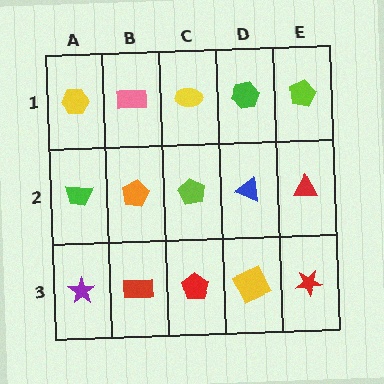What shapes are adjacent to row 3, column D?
A blue triangle (row 2, column D), a red pentagon (row 3, column C), a red star (row 3, column E).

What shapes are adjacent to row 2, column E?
A lime pentagon (row 1, column E), a red star (row 3, column E), a blue triangle (row 2, column D).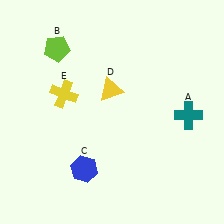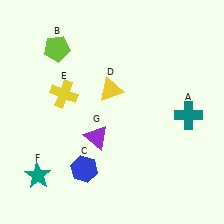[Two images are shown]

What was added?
A teal star (F), a purple triangle (G) were added in Image 2.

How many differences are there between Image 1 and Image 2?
There are 2 differences between the two images.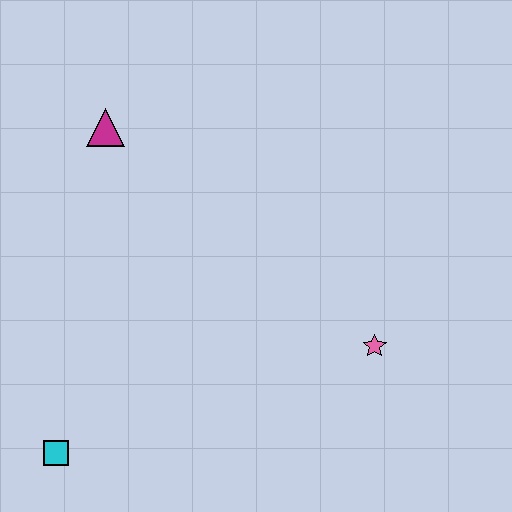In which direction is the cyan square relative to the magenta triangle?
The cyan square is below the magenta triangle.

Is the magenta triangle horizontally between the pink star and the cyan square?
Yes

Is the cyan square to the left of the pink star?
Yes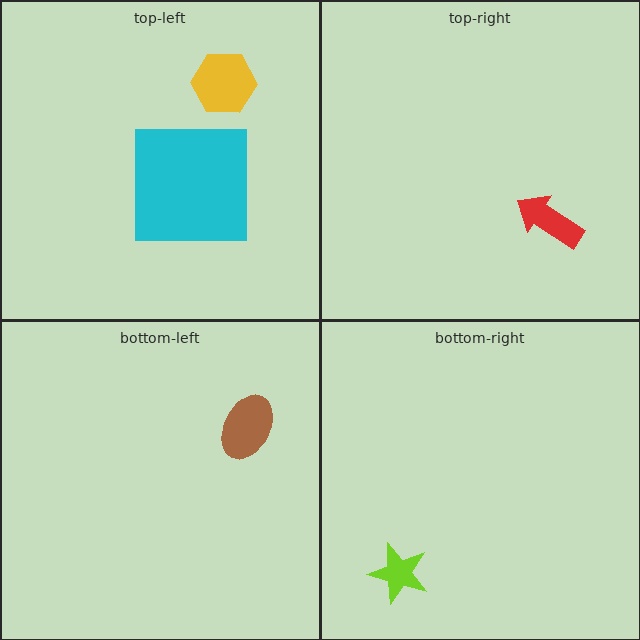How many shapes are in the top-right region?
1.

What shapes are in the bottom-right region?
The lime star.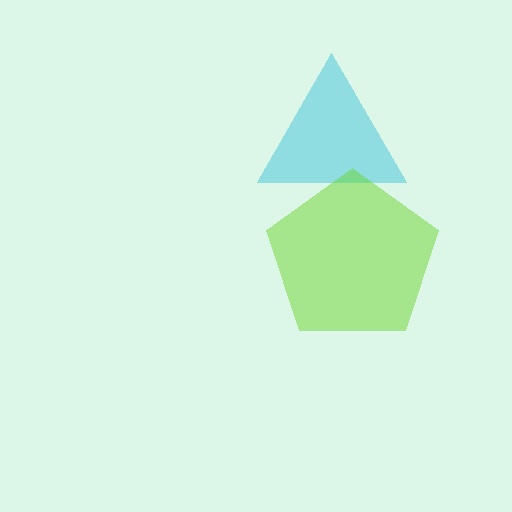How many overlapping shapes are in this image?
There are 2 overlapping shapes in the image.